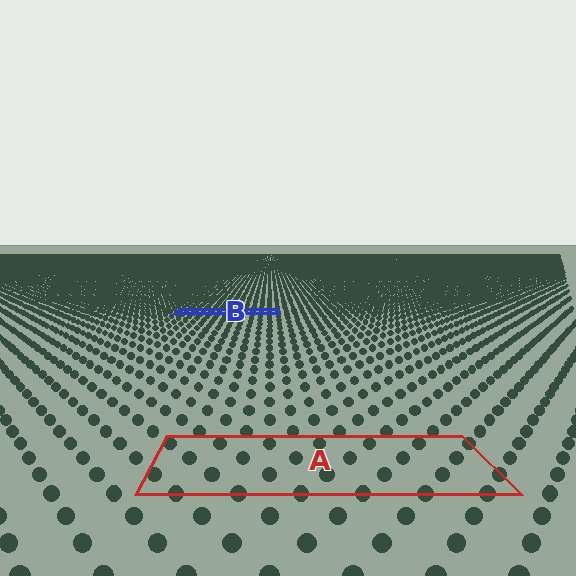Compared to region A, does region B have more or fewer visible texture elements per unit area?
Region B has more texture elements per unit area — they are packed more densely because it is farther away.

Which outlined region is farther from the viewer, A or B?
Region B is farther from the viewer — the texture elements inside it appear smaller and more densely packed.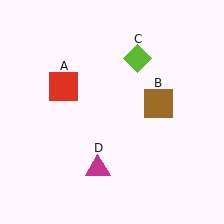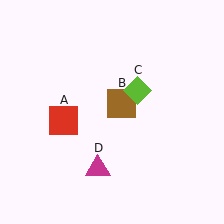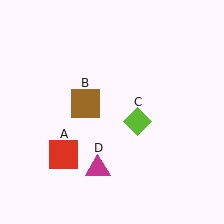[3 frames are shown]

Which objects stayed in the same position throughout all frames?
Magenta triangle (object D) remained stationary.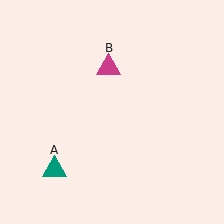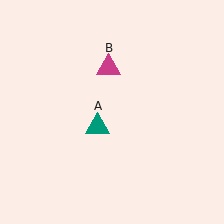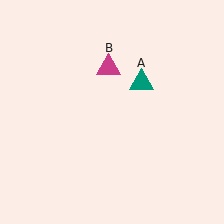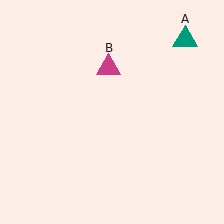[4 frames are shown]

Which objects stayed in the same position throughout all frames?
Magenta triangle (object B) remained stationary.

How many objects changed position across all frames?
1 object changed position: teal triangle (object A).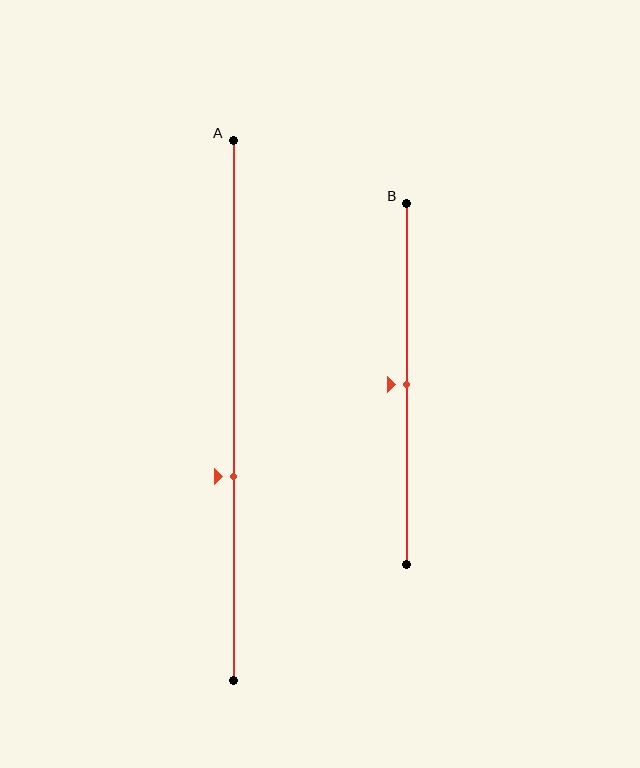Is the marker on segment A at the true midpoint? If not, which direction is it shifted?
No, the marker on segment A is shifted downward by about 12% of the segment length.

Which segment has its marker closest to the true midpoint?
Segment B has its marker closest to the true midpoint.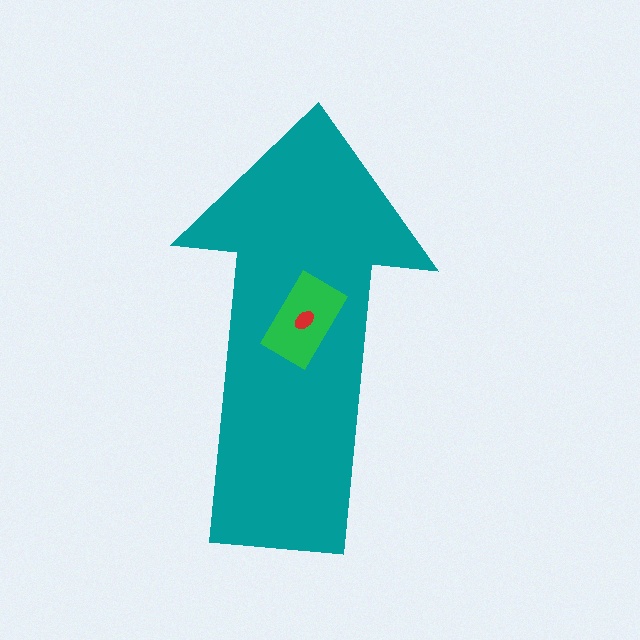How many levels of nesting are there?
3.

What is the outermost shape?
The teal arrow.